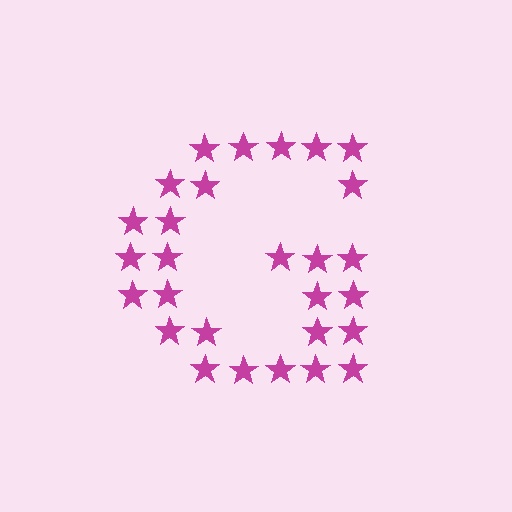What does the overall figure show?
The overall figure shows the letter G.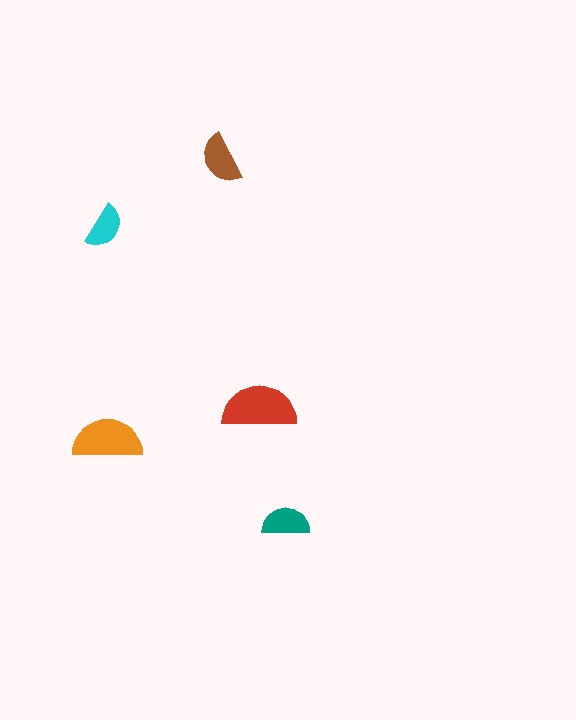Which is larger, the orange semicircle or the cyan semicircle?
The orange one.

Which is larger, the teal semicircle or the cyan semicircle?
The teal one.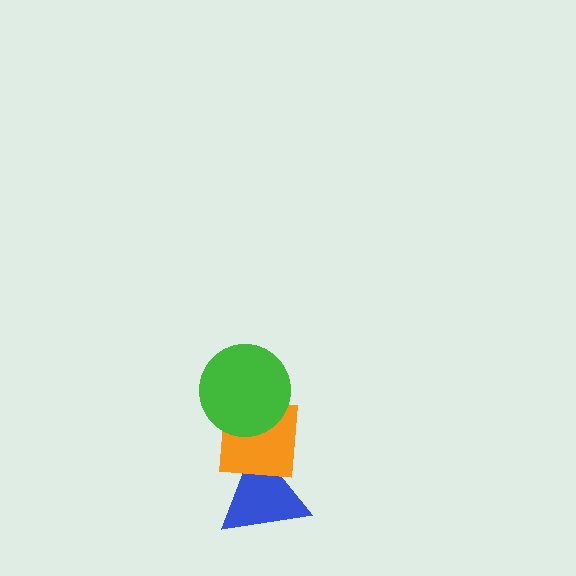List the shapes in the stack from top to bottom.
From top to bottom: the green circle, the orange square, the blue triangle.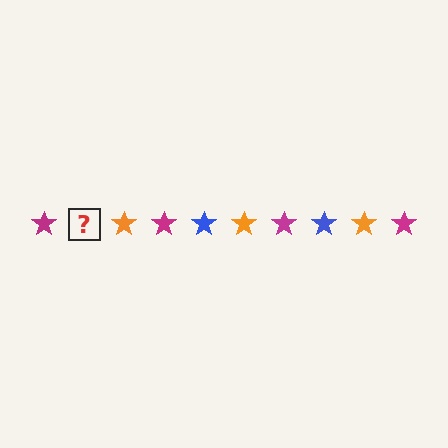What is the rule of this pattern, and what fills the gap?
The rule is that the pattern cycles through magenta, blue, orange stars. The gap should be filled with a blue star.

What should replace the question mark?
The question mark should be replaced with a blue star.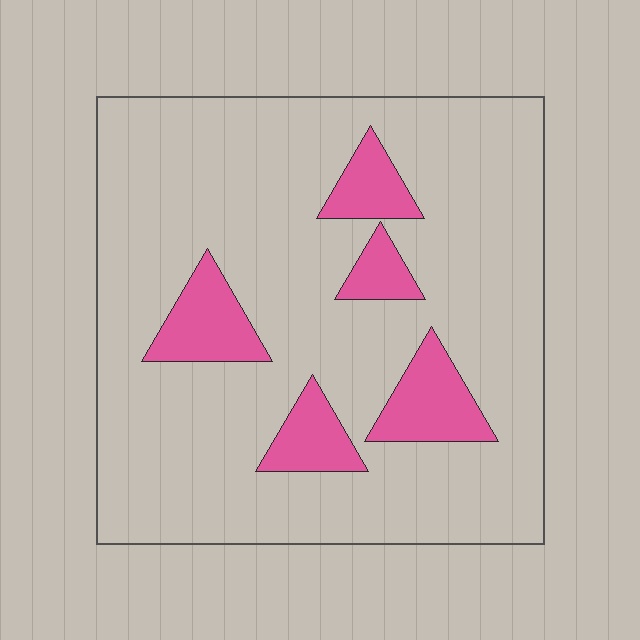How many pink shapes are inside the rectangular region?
5.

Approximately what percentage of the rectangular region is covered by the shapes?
Approximately 15%.